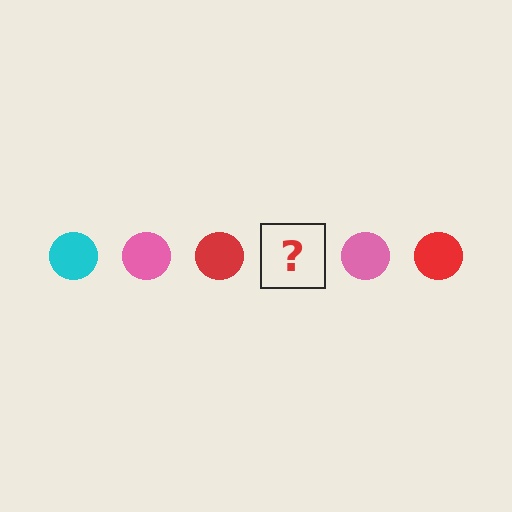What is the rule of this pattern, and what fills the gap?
The rule is that the pattern cycles through cyan, pink, red circles. The gap should be filled with a cyan circle.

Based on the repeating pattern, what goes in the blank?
The blank should be a cyan circle.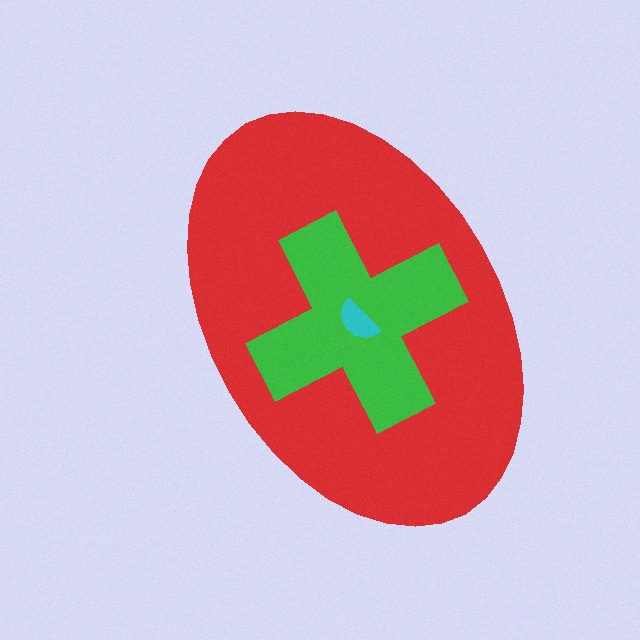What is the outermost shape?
The red ellipse.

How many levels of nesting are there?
3.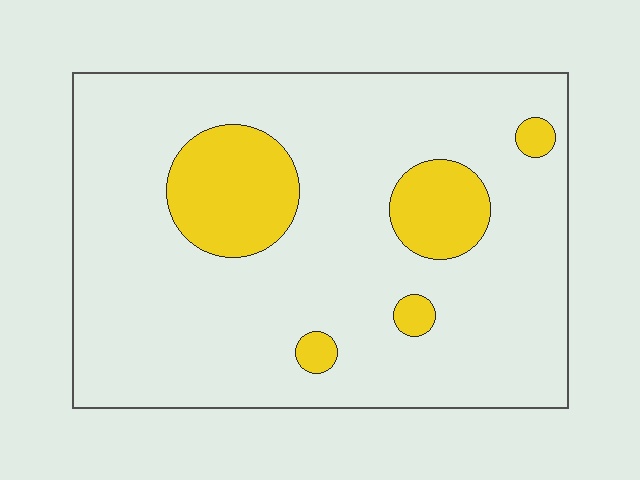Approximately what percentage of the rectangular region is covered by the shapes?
Approximately 15%.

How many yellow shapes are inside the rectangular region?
5.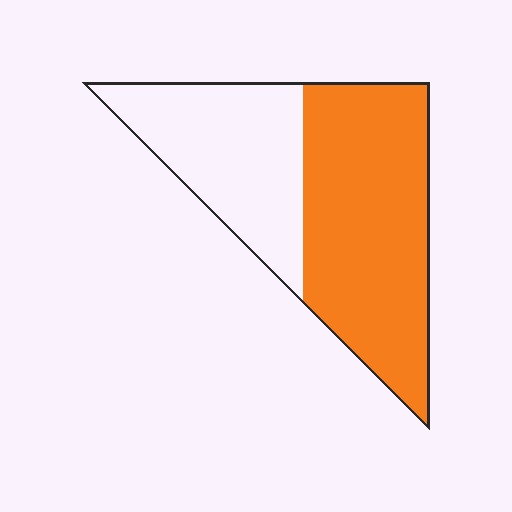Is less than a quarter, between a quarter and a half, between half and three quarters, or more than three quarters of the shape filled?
Between half and three quarters.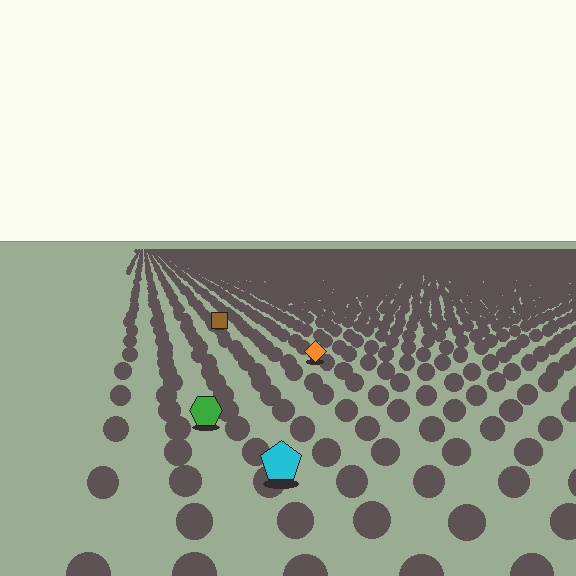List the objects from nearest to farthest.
From nearest to farthest: the cyan pentagon, the green hexagon, the orange diamond, the brown square.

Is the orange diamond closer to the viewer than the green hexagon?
No. The green hexagon is closer — you can tell from the texture gradient: the ground texture is coarser near it.